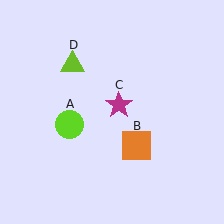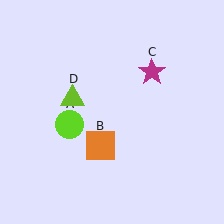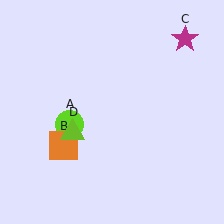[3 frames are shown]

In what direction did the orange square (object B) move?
The orange square (object B) moved left.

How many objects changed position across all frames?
3 objects changed position: orange square (object B), magenta star (object C), lime triangle (object D).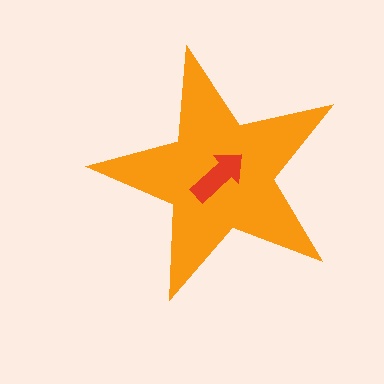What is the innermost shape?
The red arrow.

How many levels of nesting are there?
2.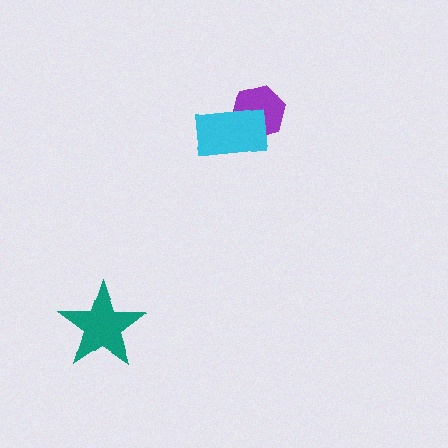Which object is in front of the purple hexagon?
The cyan rectangle is in front of the purple hexagon.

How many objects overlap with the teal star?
0 objects overlap with the teal star.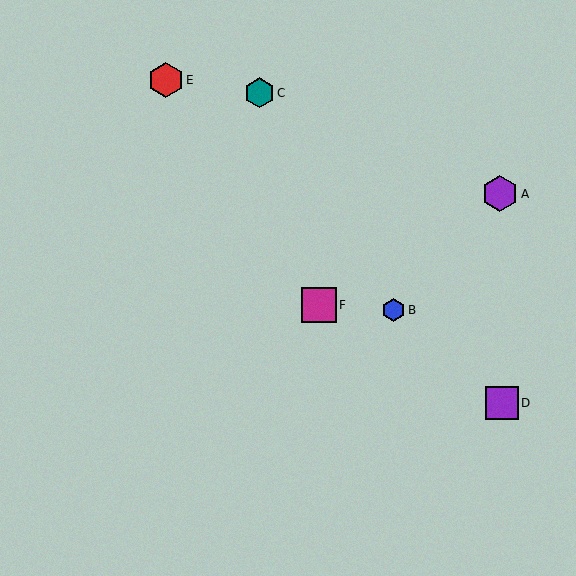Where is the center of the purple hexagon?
The center of the purple hexagon is at (500, 194).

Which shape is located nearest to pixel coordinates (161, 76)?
The red hexagon (labeled E) at (166, 80) is nearest to that location.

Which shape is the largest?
The purple hexagon (labeled A) is the largest.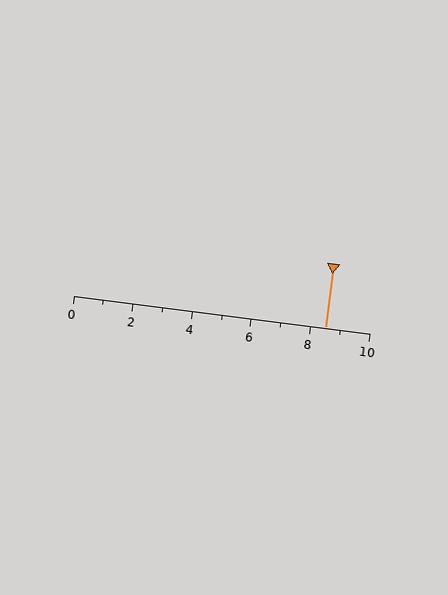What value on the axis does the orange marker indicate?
The marker indicates approximately 8.5.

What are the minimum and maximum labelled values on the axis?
The axis runs from 0 to 10.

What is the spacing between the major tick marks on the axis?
The major ticks are spaced 2 apart.